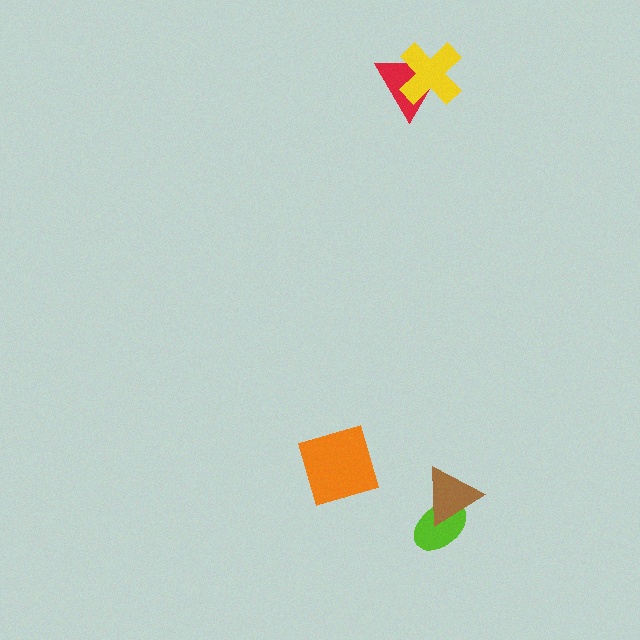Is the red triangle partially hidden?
Yes, it is partially covered by another shape.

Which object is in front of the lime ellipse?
The brown triangle is in front of the lime ellipse.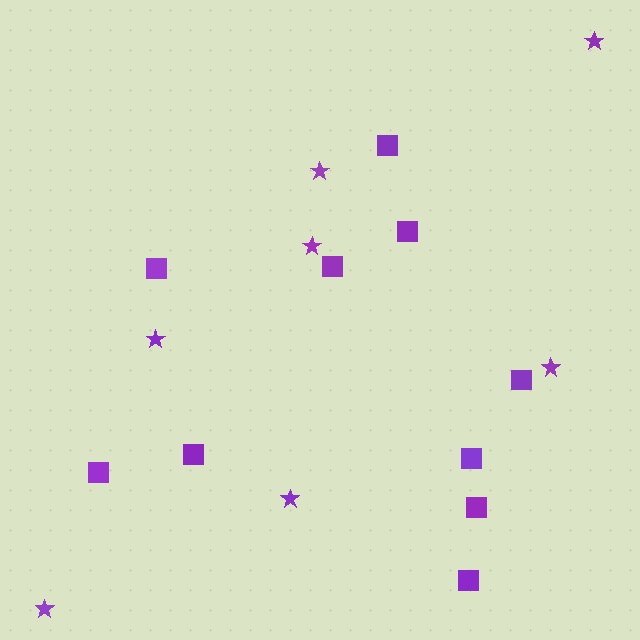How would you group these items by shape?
There are 2 groups: one group of squares (10) and one group of stars (7).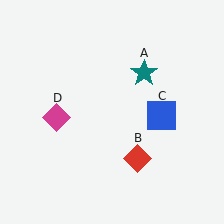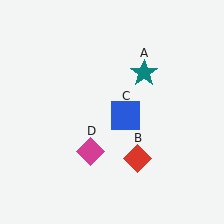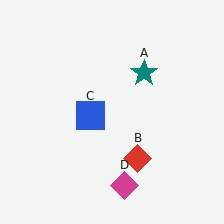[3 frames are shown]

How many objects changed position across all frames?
2 objects changed position: blue square (object C), magenta diamond (object D).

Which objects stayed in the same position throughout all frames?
Teal star (object A) and red diamond (object B) remained stationary.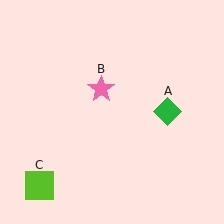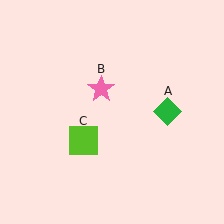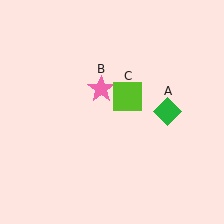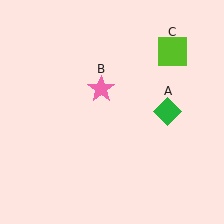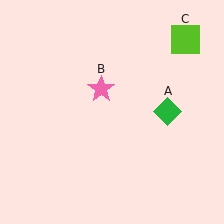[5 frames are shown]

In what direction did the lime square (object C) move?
The lime square (object C) moved up and to the right.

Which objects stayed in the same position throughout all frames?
Green diamond (object A) and pink star (object B) remained stationary.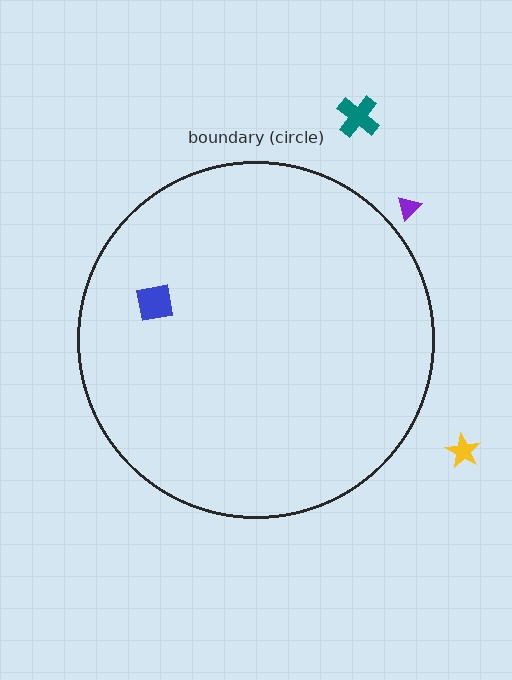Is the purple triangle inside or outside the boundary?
Outside.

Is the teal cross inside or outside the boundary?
Outside.